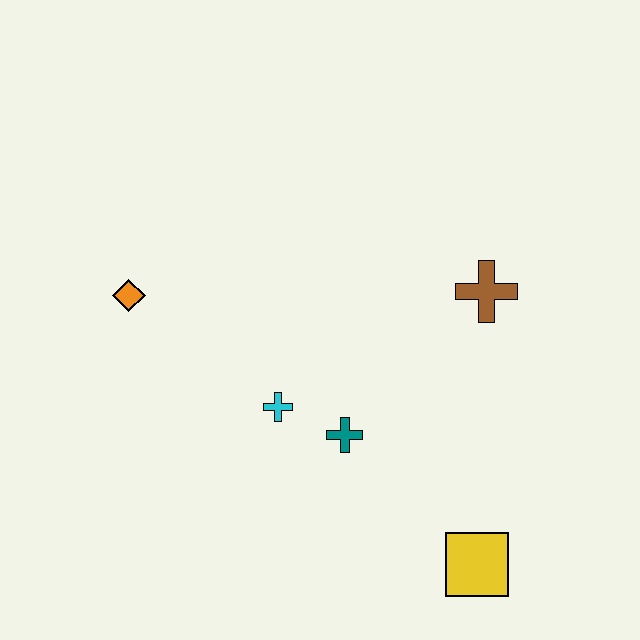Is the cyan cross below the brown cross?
Yes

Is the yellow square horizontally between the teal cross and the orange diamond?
No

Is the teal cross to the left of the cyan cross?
No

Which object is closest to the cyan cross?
The teal cross is closest to the cyan cross.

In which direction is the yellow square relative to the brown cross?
The yellow square is below the brown cross.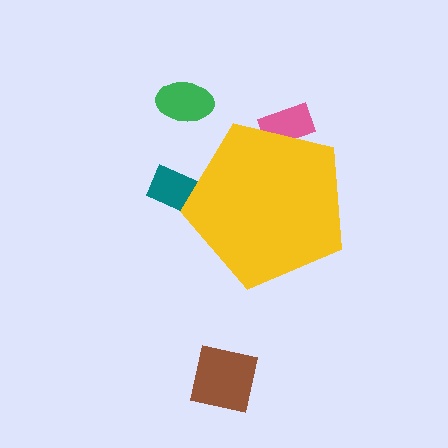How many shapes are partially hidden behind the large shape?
2 shapes are partially hidden.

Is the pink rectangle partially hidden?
Yes, the pink rectangle is partially hidden behind the yellow pentagon.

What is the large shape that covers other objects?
A yellow pentagon.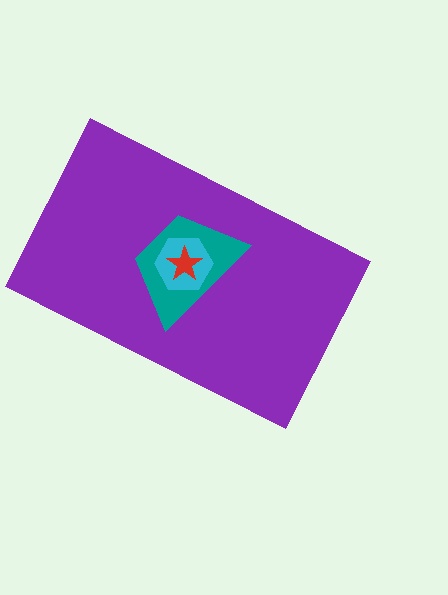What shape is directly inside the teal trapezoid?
The cyan hexagon.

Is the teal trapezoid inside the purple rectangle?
Yes.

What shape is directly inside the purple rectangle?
The teal trapezoid.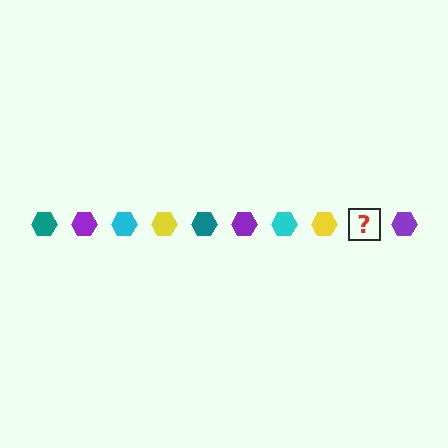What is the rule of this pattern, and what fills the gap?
The rule is that the pattern cycles through teal, purple, cyan, yellow hexagons. The gap should be filled with a teal hexagon.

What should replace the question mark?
The question mark should be replaced with a teal hexagon.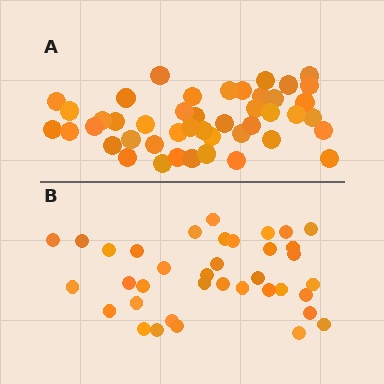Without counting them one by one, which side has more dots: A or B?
Region A (the top region) has more dots.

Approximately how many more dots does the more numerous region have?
Region A has roughly 8 or so more dots than region B.